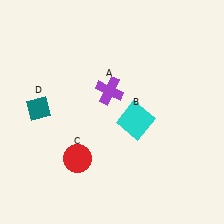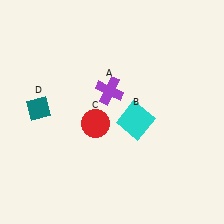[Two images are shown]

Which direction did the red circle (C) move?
The red circle (C) moved up.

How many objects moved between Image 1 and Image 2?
1 object moved between the two images.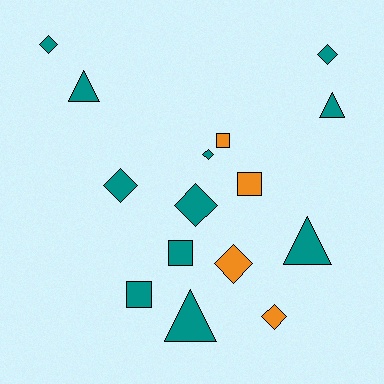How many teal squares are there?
There are 2 teal squares.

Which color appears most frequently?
Teal, with 11 objects.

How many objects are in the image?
There are 15 objects.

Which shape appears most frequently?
Diamond, with 7 objects.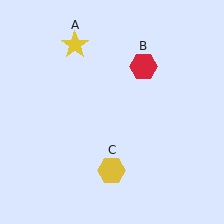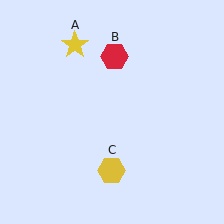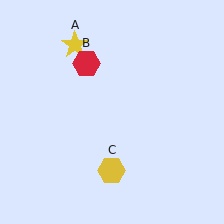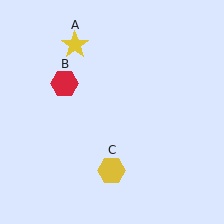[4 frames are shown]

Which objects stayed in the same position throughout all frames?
Yellow star (object A) and yellow hexagon (object C) remained stationary.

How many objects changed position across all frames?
1 object changed position: red hexagon (object B).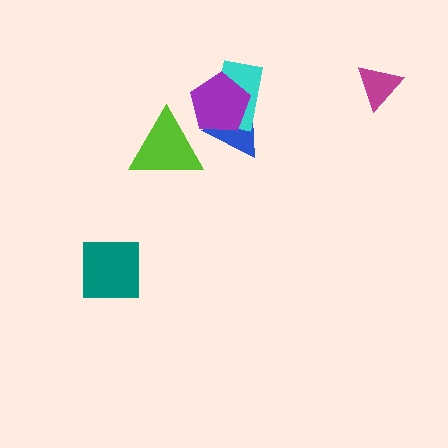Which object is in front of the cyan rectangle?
The purple pentagon is in front of the cyan rectangle.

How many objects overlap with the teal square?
0 objects overlap with the teal square.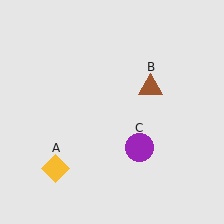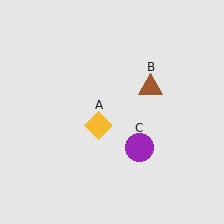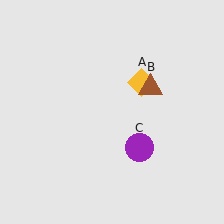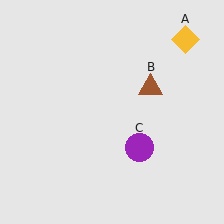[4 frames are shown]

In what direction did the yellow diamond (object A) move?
The yellow diamond (object A) moved up and to the right.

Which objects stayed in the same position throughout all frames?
Brown triangle (object B) and purple circle (object C) remained stationary.